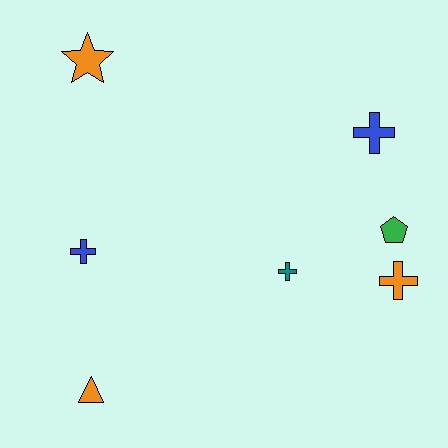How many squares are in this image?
There are no squares.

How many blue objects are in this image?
There are 2 blue objects.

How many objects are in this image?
There are 7 objects.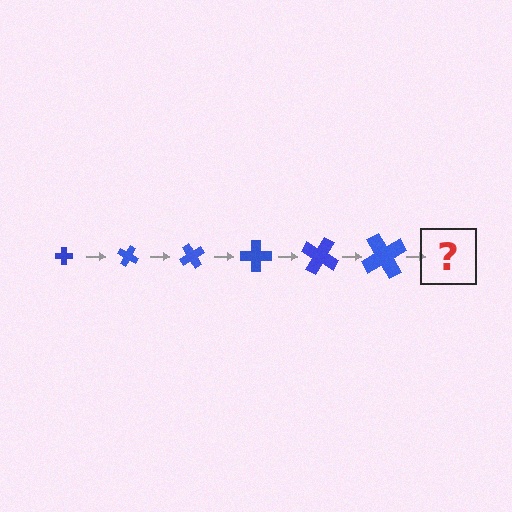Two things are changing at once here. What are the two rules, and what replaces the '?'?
The two rules are that the cross grows larger each step and it rotates 30 degrees each step. The '?' should be a cross, larger than the previous one and rotated 180 degrees from the start.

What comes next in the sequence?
The next element should be a cross, larger than the previous one and rotated 180 degrees from the start.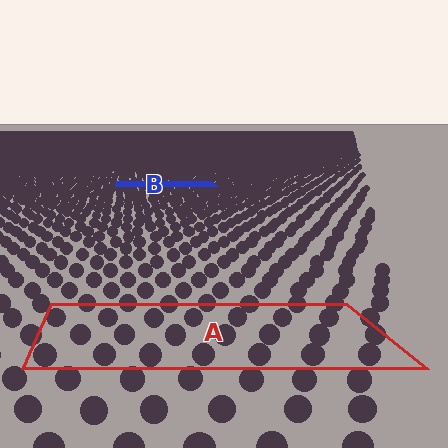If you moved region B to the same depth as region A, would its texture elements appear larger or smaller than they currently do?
They would appear larger. At a closer depth, the same texture elements are projected at a bigger on-screen size.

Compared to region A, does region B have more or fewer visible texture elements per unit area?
Region B has more texture elements per unit area — they are packed more densely because it is farther away.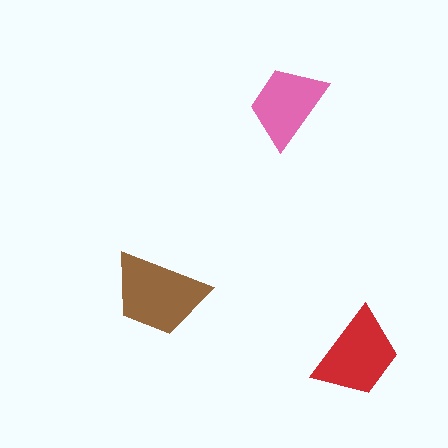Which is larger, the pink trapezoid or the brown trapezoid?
The brown one.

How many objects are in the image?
There are 3 objects in the image.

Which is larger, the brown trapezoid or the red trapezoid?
The brown one.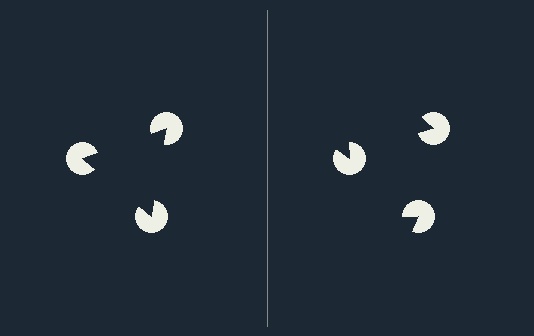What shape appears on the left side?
An illusory triangle.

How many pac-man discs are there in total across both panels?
6 — 3 on each side.